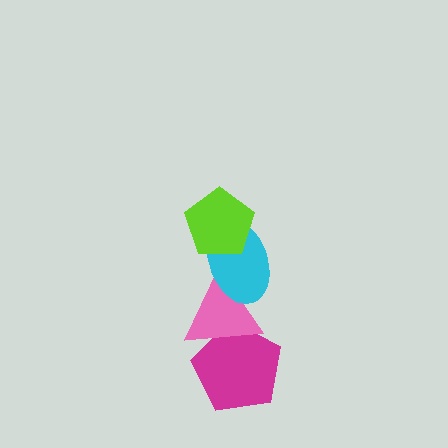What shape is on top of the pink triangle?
The cyan ellipse is on top of the pink triangle.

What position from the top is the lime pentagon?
The lime pentagon is 1st from the top.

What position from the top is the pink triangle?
The pink triangle is 3rd from the top.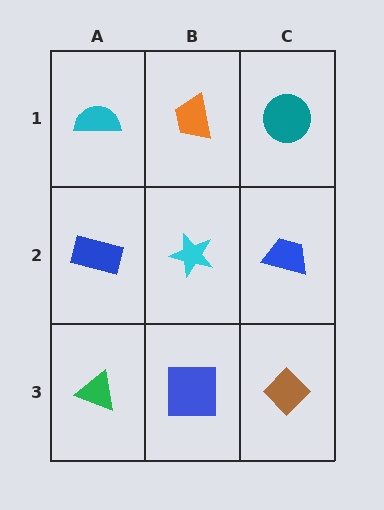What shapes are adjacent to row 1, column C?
A blue trapezoid (row 2, column C), an orange trapezoid (row 1, column B).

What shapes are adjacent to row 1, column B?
A cyan star (row 2, column B), a cyan semicircle (row 1, column A), a teal circle (row 1, column C).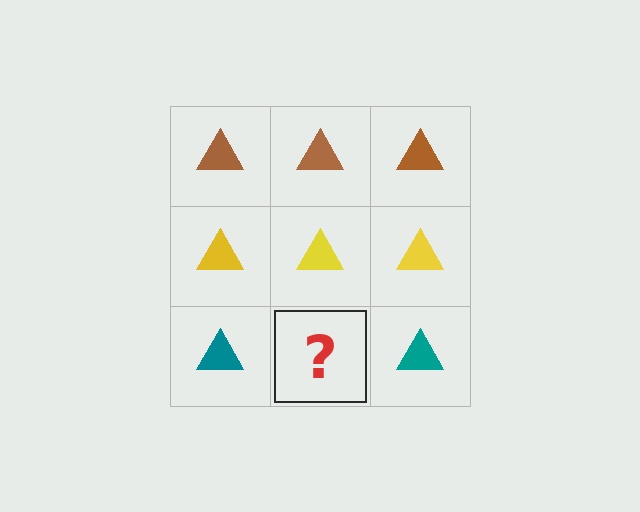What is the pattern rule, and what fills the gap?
The rule is that each row has a consistent color. The gap should be filled with a teal triangle.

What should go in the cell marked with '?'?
The missing cell should contain a teal triangle.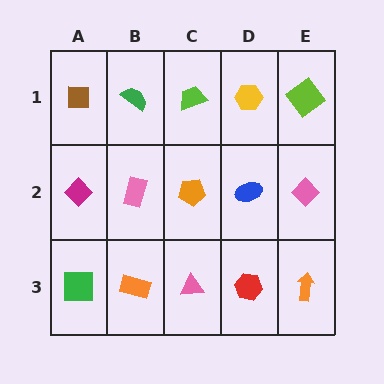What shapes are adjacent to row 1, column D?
A blue ellipse (row 2, column D), a lime trapezoid (row 1, column C), a lime diamond (row 1, column E).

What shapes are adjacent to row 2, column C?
A lime trapezoid (row 1, column C), a pink triangle (row 3, column C), a pink rectangle (row 2, column B), a blue ellipse (row 2, column D).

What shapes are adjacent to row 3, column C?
An orange pentagon (row 2, column C), an orange rectangle (row 3, column B), a red hexagon (row 3, column D).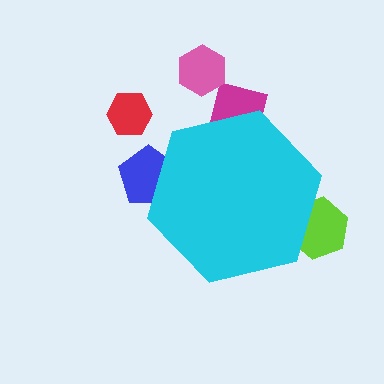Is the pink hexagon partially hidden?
No, the pink hexagon is fully visible.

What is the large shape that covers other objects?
A cyan hexagon.